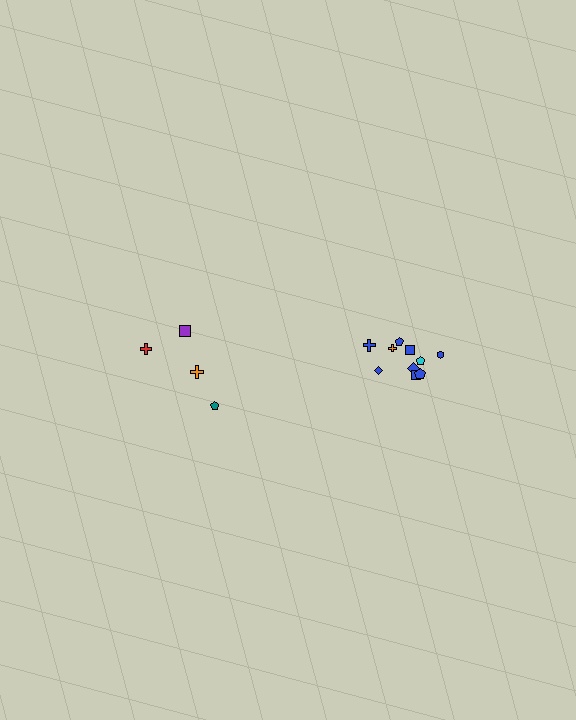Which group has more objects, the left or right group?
The right group.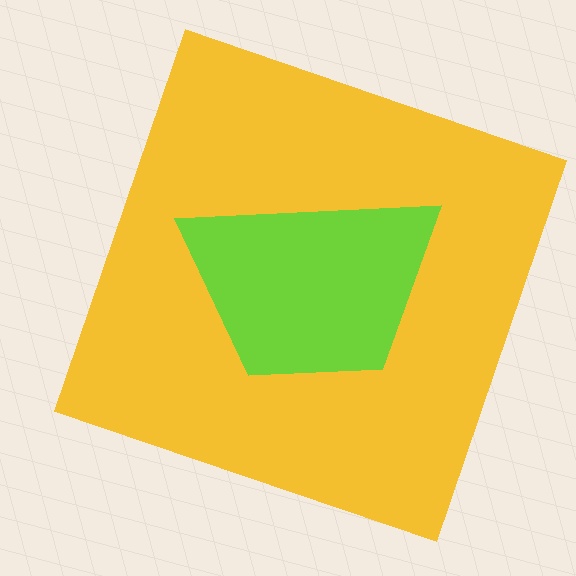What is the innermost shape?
The lime trapezoid.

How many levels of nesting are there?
2.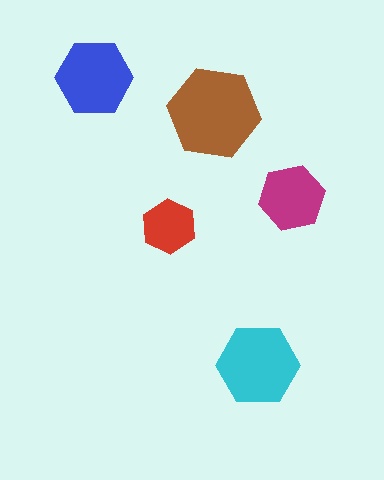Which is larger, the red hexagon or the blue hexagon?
The blue one.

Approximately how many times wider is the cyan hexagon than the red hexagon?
About 1.5 times wider.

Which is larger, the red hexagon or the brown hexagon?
The brown one.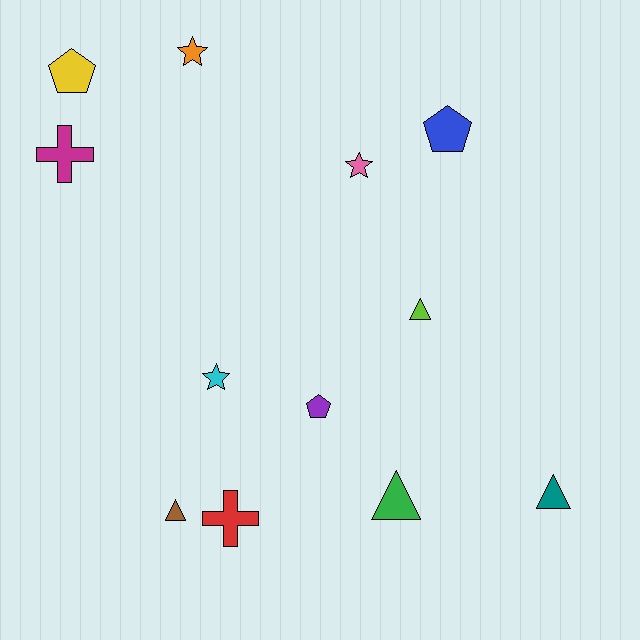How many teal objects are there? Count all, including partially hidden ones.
There is 1 teal object.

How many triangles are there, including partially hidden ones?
There are 4 triangles.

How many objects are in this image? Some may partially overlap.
There are 12 objects.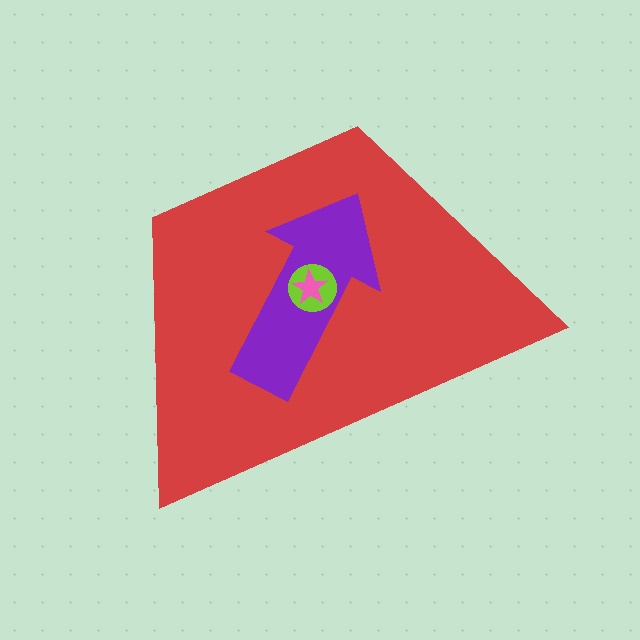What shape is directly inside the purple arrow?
The lime circle.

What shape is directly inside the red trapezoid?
The purple arrow.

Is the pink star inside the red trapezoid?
Yes.